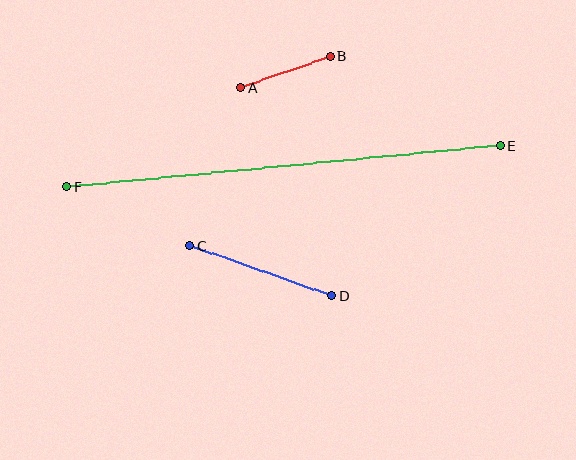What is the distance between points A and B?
The distance is approximately 95 pixels.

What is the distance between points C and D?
The distance is approximately 151 pixels.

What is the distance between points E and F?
The distance is approximately 436 pixels.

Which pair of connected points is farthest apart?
Points E and F are farthest apart.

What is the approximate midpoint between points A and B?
The midpoint is at approximately (285, 72) pixels.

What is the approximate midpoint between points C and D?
The midpoint is at approximately (261, 271) pixels.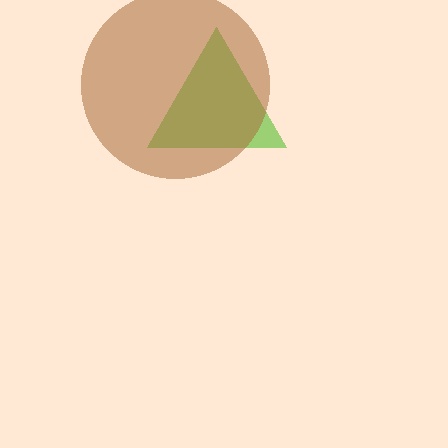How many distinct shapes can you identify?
There are 2 distinct shapes: a lime triangle, a brown circle.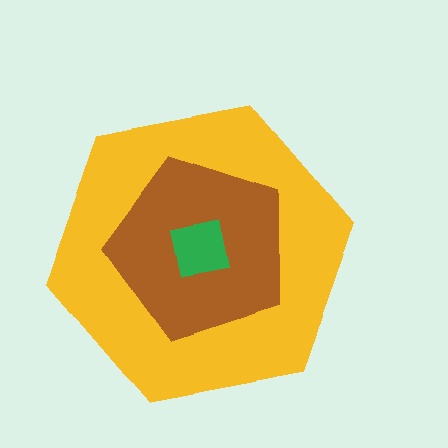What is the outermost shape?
The yellow hexagon.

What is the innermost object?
The green square.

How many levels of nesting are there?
3.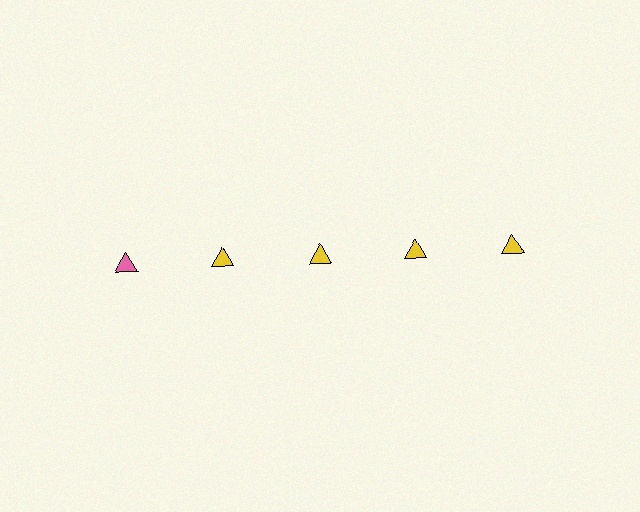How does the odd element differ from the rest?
It has a different color: pink instead of yellow.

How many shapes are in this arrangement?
There are 5 shapes arranged in a grid pattern.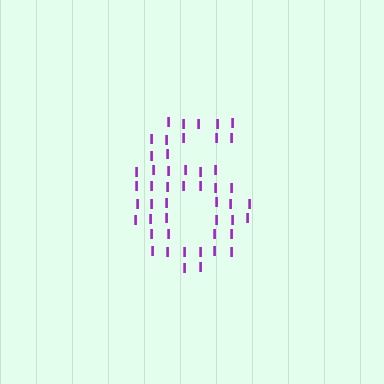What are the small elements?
The small elements are letter I's.